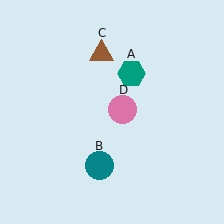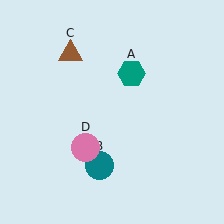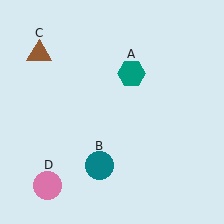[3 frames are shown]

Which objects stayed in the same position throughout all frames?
Teal hexagon (object A) and teal circle (object B) remained stationary.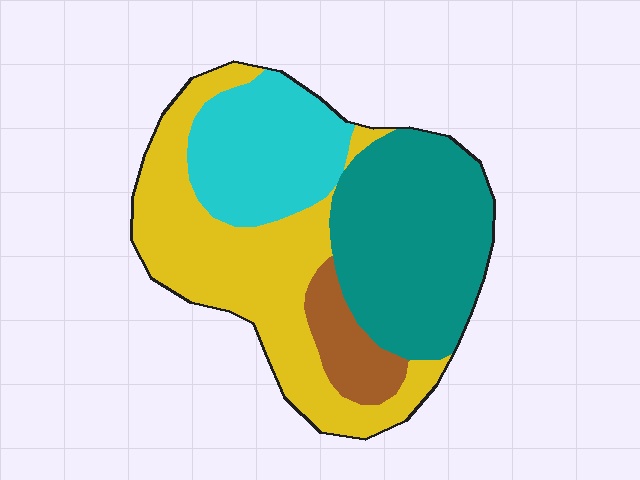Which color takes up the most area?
Yellow, at roughly 35%.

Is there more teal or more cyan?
Teal.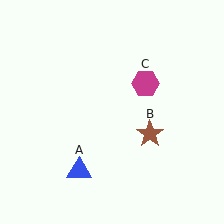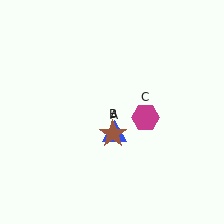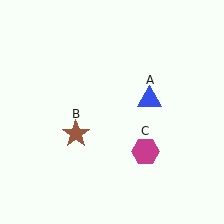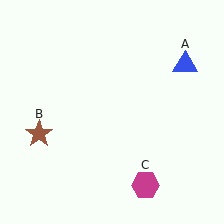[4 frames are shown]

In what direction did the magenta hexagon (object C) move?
The magenta hexagon (object C) moved down.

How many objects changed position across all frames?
3 objects changed position: blue triangle (object A), brown star (object B), magenta hexagon (object C).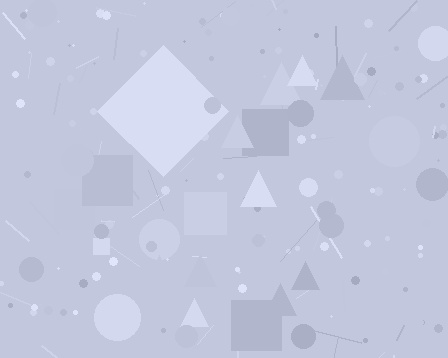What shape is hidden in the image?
A diamond is hidden in the image.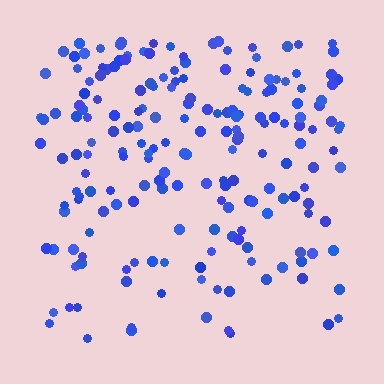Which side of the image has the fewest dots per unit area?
The bottom.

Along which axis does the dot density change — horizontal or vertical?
Vertical.